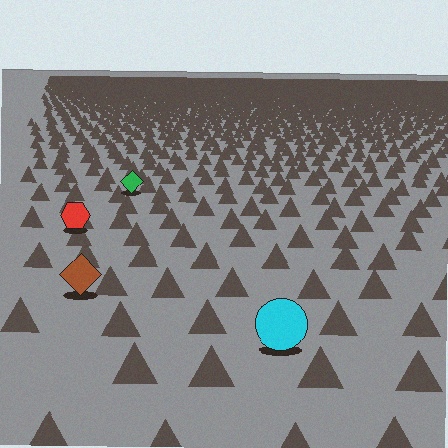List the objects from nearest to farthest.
From nearest to farthest: the cyan circle, the brown diamond, the red hexagon, the green diamond.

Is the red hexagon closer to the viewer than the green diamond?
Yes. The red hexagon is closer — you can tell from the texture gradient: the ground texture is coarser near it.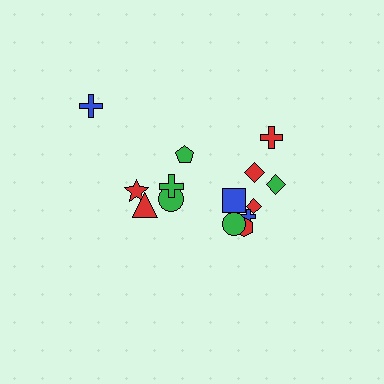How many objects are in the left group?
There are 6 objects.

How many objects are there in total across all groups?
There are 14 objects.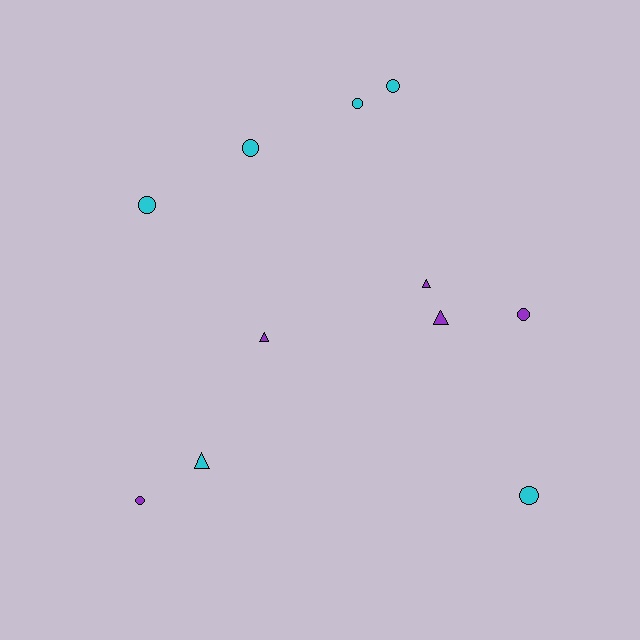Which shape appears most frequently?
Circle, with 7 objects.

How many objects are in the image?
There are 11 objects.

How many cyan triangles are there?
There is 1 cyan triangle.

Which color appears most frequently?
Cyan, with 6 objects.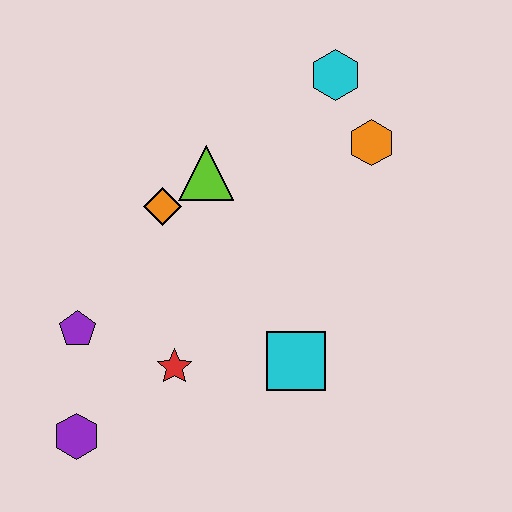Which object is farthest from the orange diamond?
The purple hexagon is farthest from the orange diamond.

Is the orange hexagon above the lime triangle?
Yes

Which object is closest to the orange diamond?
The lime triangle is closest to the orange diamond.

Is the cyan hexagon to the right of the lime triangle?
Yes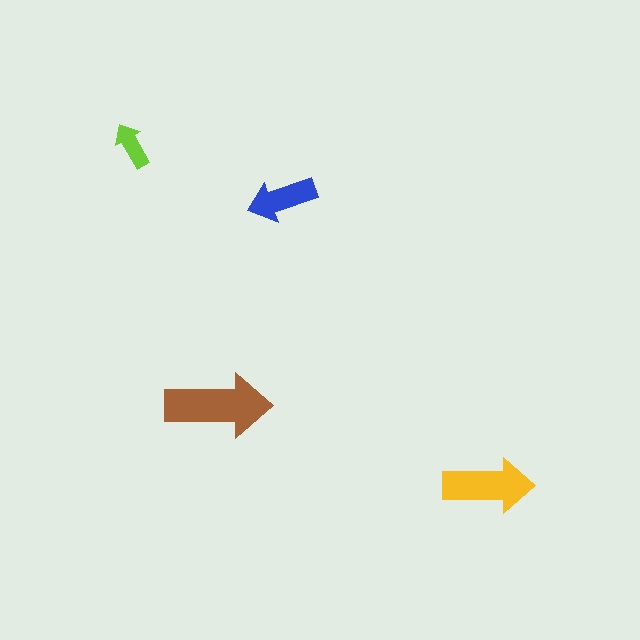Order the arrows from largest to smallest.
the brown one, the yellow one, the blue one, the lime one.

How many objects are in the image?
There are 4 objects in the image.